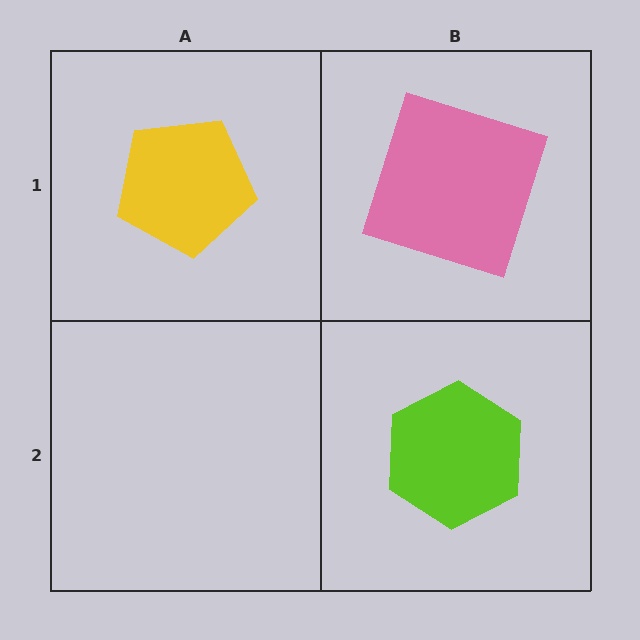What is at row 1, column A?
A yellow pentagon.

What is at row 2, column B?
A lime hexagon.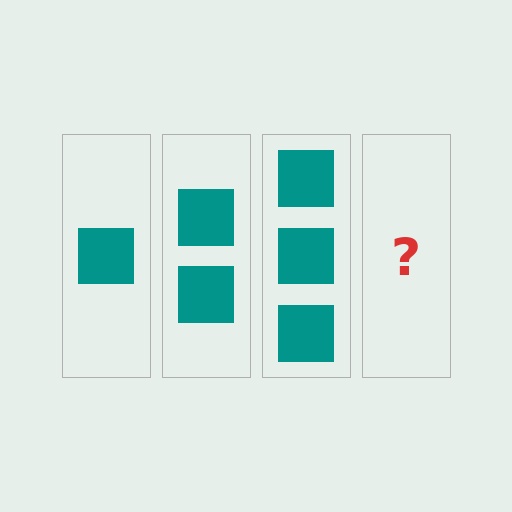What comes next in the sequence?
The next element should be 4 squares.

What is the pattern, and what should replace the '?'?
The pattern is that each step adds one more square. The '?' should be 4 squares.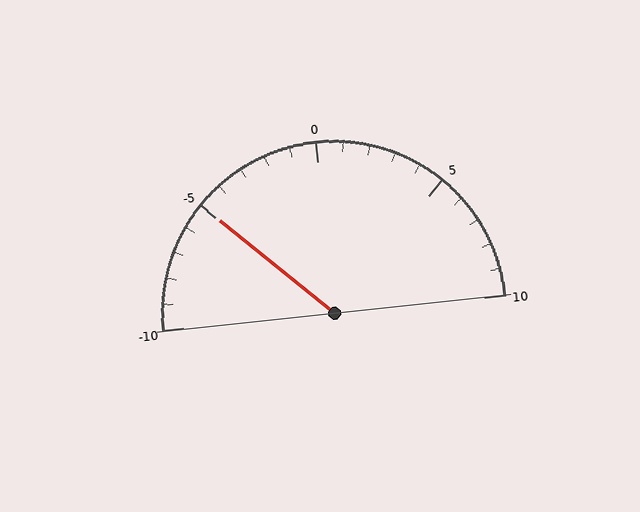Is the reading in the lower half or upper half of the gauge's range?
The reading is in the lower half of the range (-10 to 10).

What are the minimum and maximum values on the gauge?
The gauge ranges from -10 to 10.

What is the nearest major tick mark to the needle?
The nearest major tick mark is -5.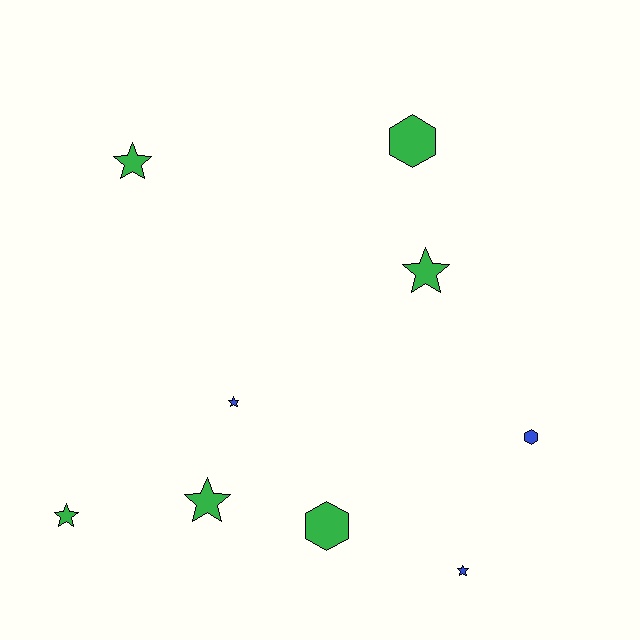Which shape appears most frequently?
Star, with 6 objects.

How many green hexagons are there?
There are 2 green hexagons.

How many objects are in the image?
There are 9 objects.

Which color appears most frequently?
Green, with 6 objects.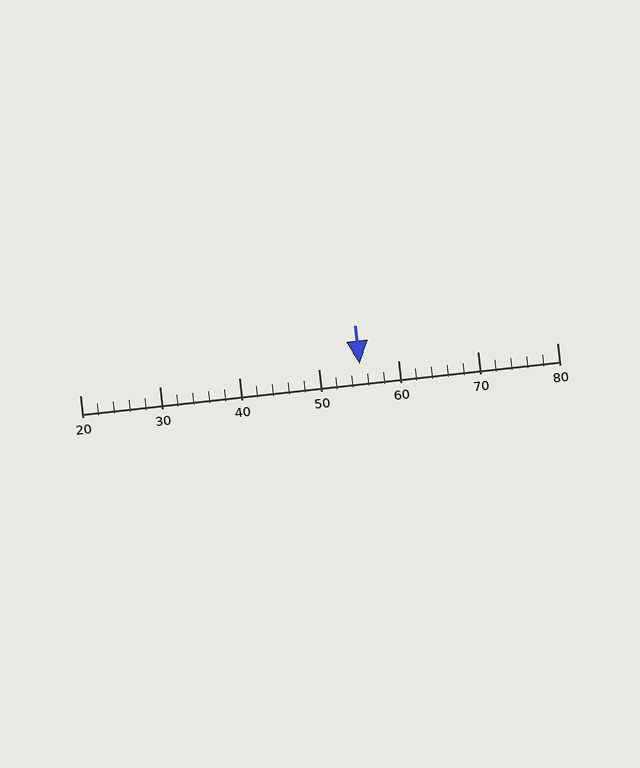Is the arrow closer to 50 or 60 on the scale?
The arrow is closer to 60.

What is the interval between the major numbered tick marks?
The major tick marks are spaced 10 units apart.